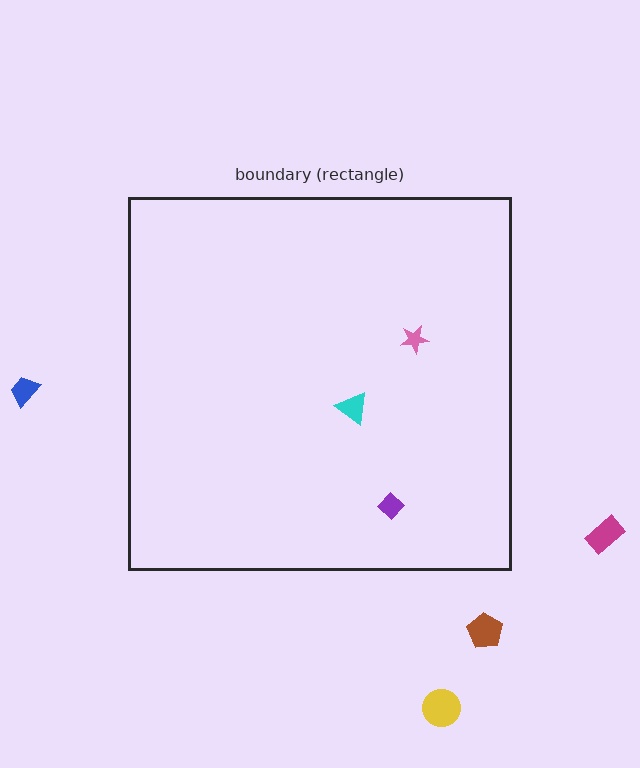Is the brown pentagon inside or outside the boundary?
Outside.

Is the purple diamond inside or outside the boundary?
Inside.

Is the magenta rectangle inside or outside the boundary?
Outside.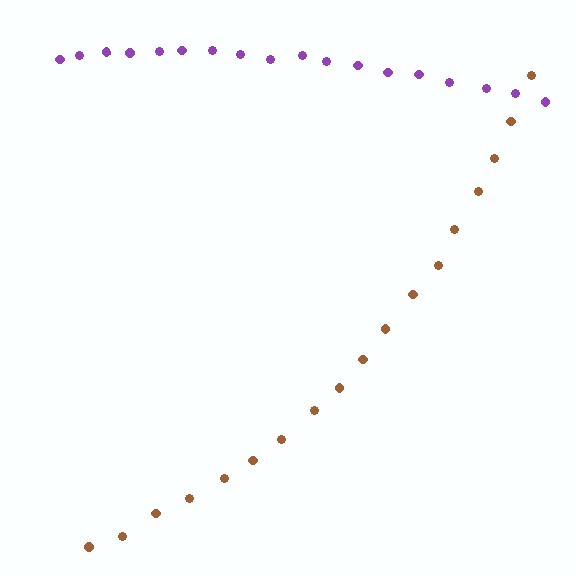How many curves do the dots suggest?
There are 2 distinct paths.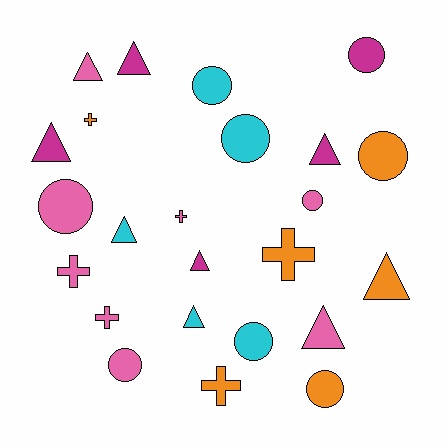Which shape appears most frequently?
Triangle, with 9 objects.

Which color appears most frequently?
Pink, with 8 objects.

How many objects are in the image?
There are 24 objects.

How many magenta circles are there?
There is 1 magenta circle.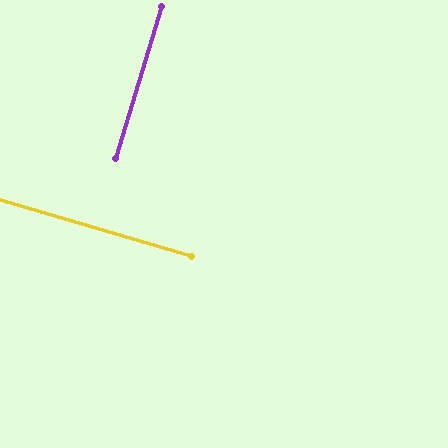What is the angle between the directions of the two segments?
Approximately 89 degrees.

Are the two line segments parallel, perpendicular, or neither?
Perpendicular — they meet at approximately 89°.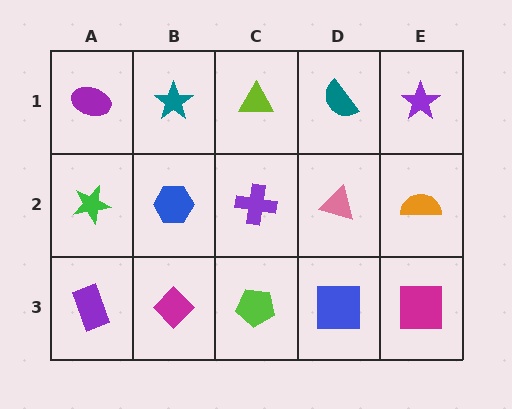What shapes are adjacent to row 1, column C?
A purple cross (row 2, column C), a teal star (row 1, column B), a teal semicircle (row 1, column D).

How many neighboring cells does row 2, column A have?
3.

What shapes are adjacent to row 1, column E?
An orange semicircle (row 2, column E), a teal semicircle (row 1, column D).